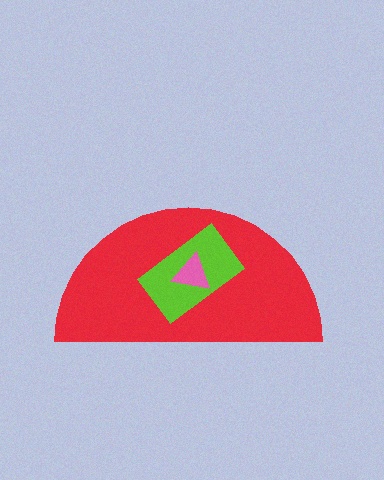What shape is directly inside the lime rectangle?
The pink triangle.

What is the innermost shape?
The pink triangle.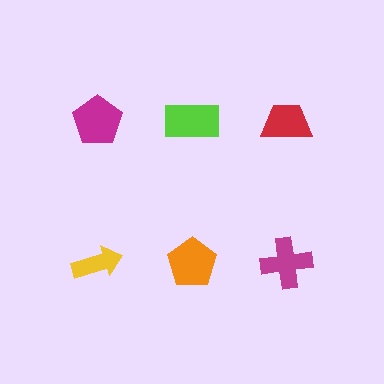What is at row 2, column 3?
A magenta cross.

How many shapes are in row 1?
3 shapes.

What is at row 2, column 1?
A yellow arrow.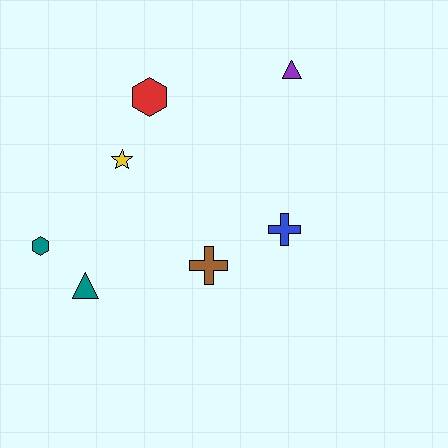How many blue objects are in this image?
There is 1 blue object.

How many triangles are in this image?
There are 2 triangles.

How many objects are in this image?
There are 7 objects.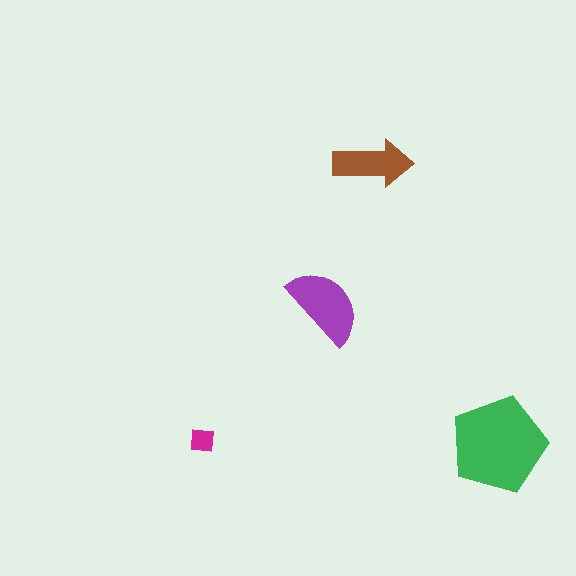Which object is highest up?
The brown arrow is topmost.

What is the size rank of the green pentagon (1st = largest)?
1st.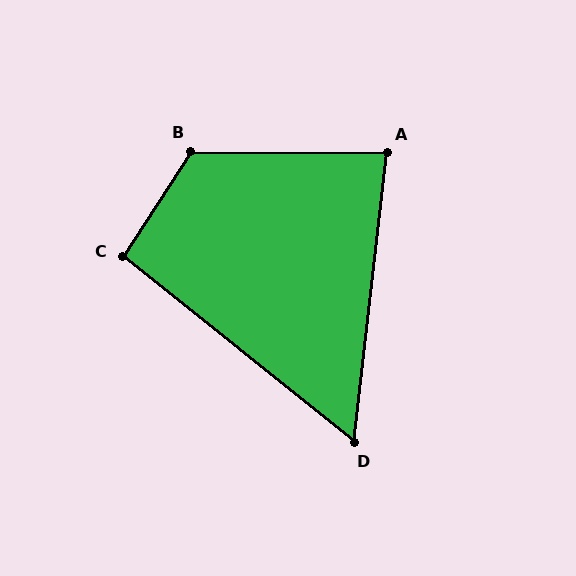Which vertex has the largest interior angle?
B, at approximately 122 degrees.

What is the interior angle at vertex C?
Approximately 96 degrees (obtuse).